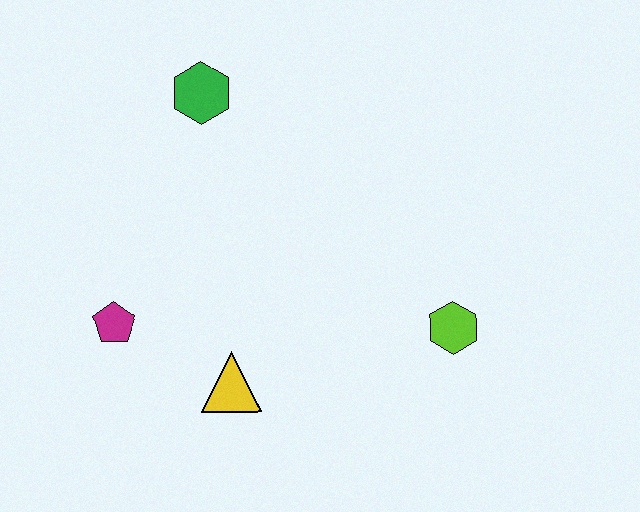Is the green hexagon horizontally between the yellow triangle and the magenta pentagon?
Yes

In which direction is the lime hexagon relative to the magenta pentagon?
The lime hexagon is to the right of the magenta pentagon.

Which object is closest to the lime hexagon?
The yellow triangle is closest to the lime hexagon.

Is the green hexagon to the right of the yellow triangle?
No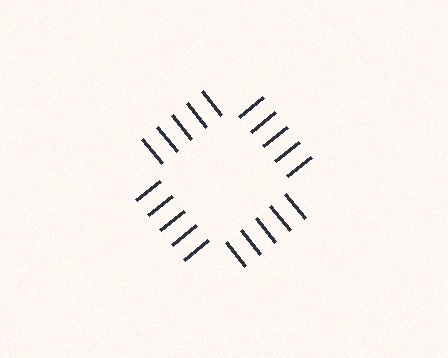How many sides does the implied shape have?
4 sides — the line-ends trace a square.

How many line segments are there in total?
20 — 5 along each of the 4 edges.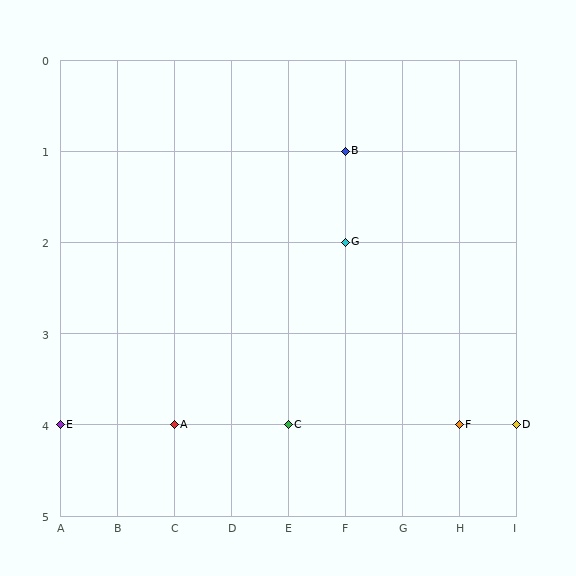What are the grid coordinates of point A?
Point A is at grid coordinates (C, 4).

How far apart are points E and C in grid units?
Points E and C are 4 columns apart.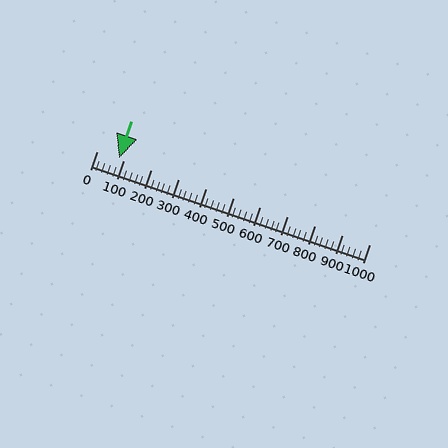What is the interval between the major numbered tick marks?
The major tick marks are spaced 100 units apart.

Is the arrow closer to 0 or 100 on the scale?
The arrow is closer to 100.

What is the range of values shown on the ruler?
The ruler shows values from 0 to 1000.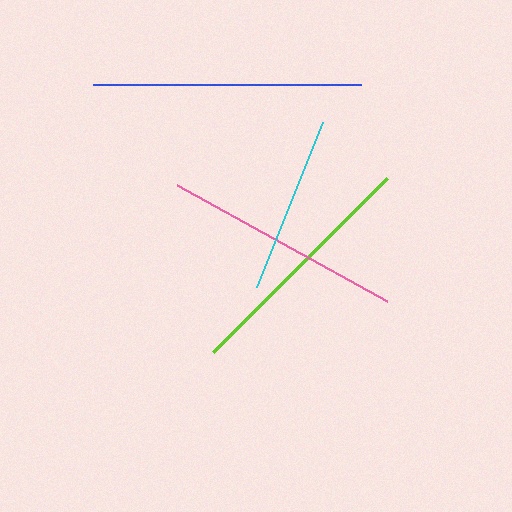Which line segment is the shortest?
The cyan line is the shortest at approximately 177 pixels.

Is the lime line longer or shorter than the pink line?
The lime line is longer than the pink line.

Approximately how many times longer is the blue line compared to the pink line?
The blue line is approximately 1.1 times the length of the pink line.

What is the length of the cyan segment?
The cyan segment is approximately 177 pixels long.